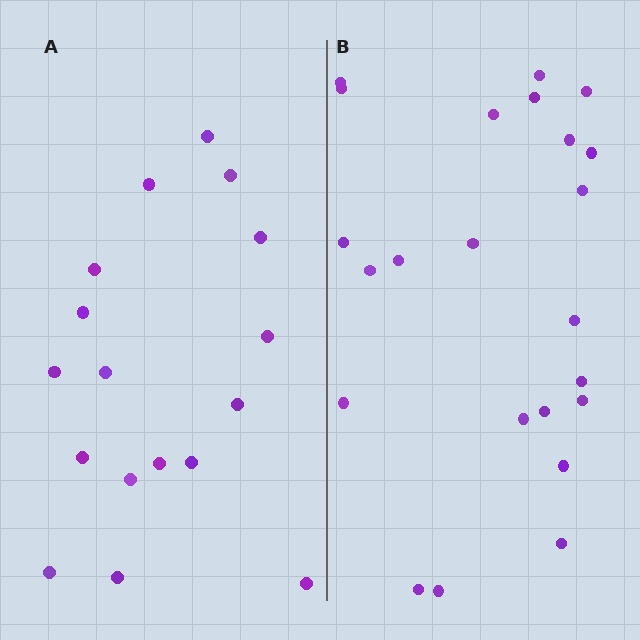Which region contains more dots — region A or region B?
Region B (the right region) has more dots.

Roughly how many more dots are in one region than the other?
Region B has about 6 more dots than region A.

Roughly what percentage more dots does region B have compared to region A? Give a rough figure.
About 35% more.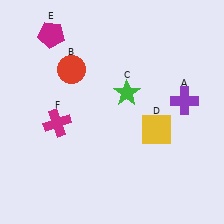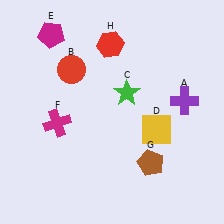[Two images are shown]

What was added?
A brown pentagon (G), a red hexagon (H) were added in Image 2.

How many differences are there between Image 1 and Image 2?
There are 2 differences between the two images.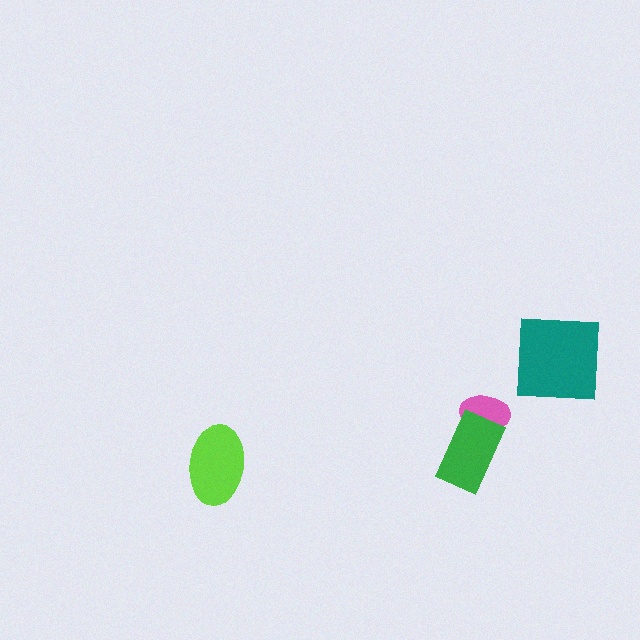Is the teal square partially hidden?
No, no other shape covers it.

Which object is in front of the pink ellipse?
The green rectangle is in front of the pink ellipse.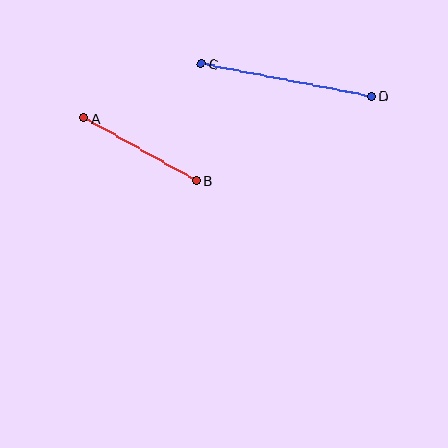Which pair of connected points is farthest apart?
Points C and D are farthest apart.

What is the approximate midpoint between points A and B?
The midpoint is at approximately (140, 149) pixels.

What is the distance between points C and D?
The distance is approximately 174 pixels.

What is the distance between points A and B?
The distance is approximately 128 pixels.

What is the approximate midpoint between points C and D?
The midpoint is at approximately (286, 80) pixels.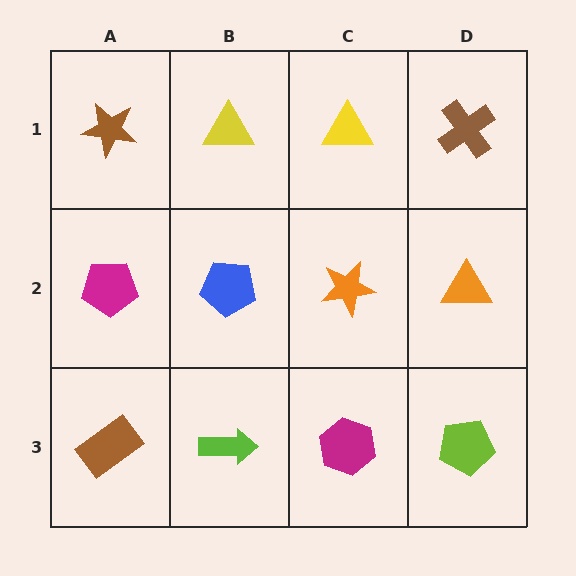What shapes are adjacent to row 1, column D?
An orange triangle (row 2, column D), a yellow triangle (row 1, column C).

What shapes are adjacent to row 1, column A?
A magenta pentagon (row 2, column A), a yellow triangle (row 1, column B).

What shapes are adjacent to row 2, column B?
A yellow triangle (row 1, column B), a lime arrow (row 3, column B), a magenta pentagon (row 2, column A), an orange star (row 2, column C).